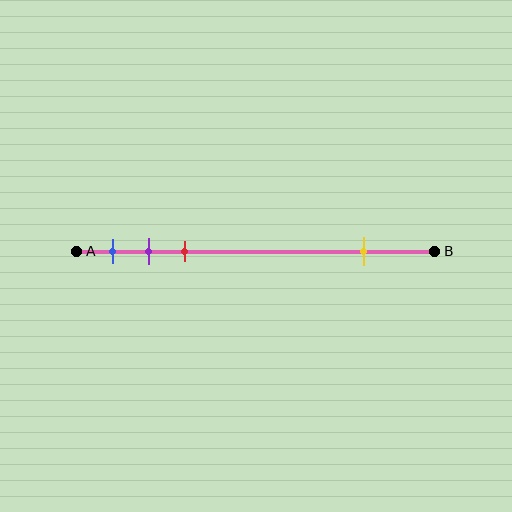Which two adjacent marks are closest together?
The purple and red marks are the closest adjacent pair.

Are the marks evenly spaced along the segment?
No, the marks are not evenly spaced.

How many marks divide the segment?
There are 4 marks dividing the segment.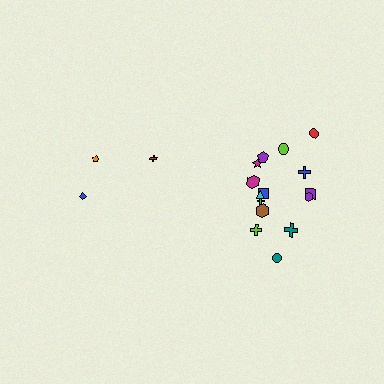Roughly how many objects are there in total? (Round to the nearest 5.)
Roughly 20 objects in total.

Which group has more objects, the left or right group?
The right group.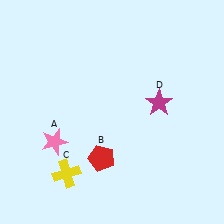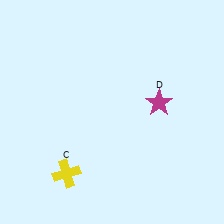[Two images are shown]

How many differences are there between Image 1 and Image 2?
There are 2 differences between the two images.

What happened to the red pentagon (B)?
The red pentagon (B) was removed in Image 2. It was in the bottom-left area of Image 1.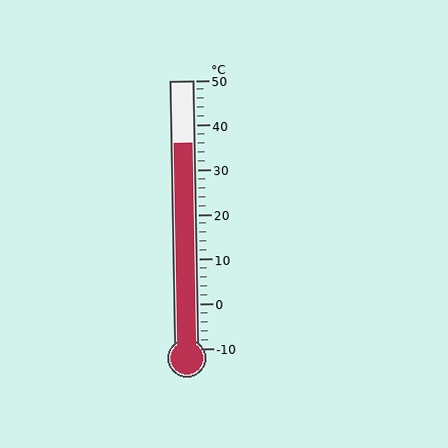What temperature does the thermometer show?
The thermometer shows approximately 36°C.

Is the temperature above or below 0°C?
The temperature is above 0°C.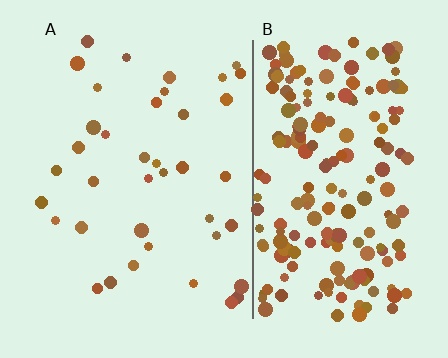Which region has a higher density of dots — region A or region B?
B (the right).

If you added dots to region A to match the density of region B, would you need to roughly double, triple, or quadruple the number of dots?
Approximately quadruple.